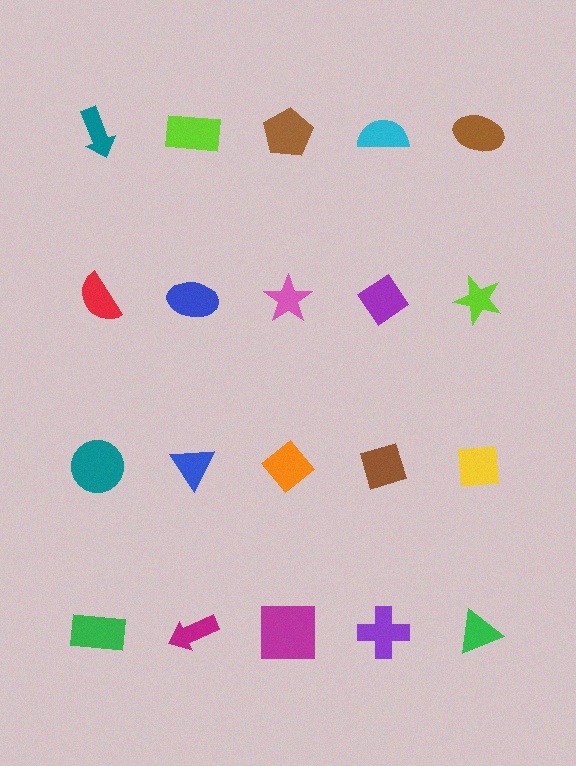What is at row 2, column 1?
A red semicircle.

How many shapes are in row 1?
5 shapes.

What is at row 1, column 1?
A teal arrow.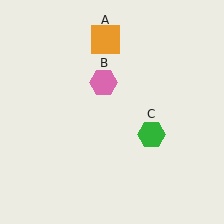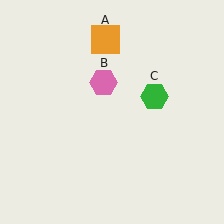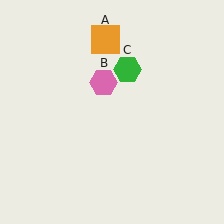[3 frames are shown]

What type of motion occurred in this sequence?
The green hexagon (object C) rotated counterclockwise around the center of the scene.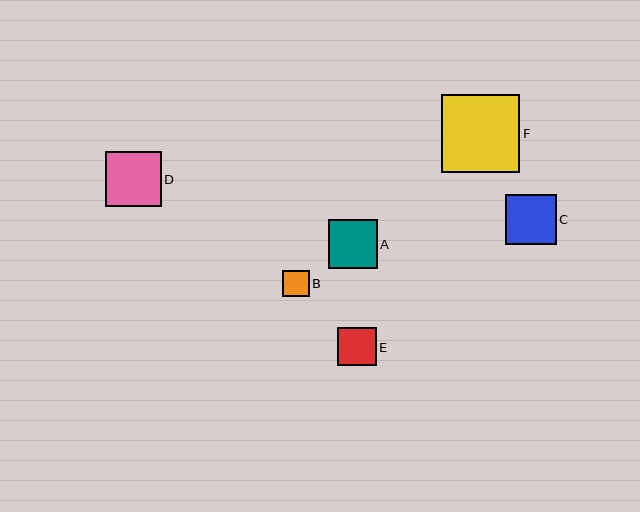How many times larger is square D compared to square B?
Square D is approximately 2.1 times the size of square B.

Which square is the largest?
Square F is the largest with a size of approximately 78 pixels.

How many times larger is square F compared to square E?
Square F is approximately 2.0 times the size of square E.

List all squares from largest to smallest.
From largest to smallest: F, D, C, A, E, B.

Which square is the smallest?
Square B is the smallest with a size of approximately 26 pixels.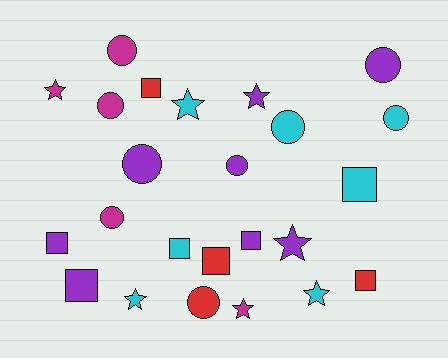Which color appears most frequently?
Purple, with 8 objects.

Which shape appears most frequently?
Circle, with 9 objects.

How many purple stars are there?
There are 2 purple stars.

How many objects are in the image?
There are 24 objects.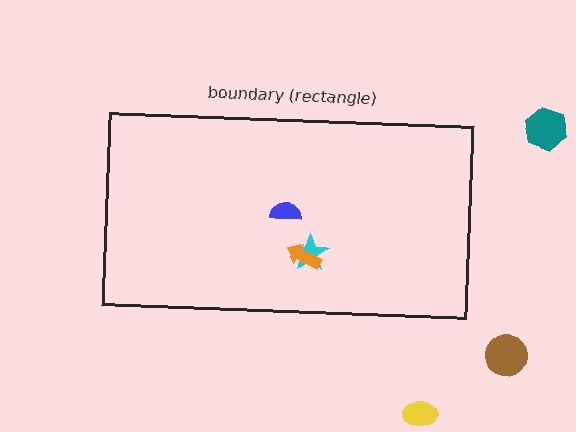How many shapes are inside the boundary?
3 inside, 3 outside.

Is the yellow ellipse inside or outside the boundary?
Outside.